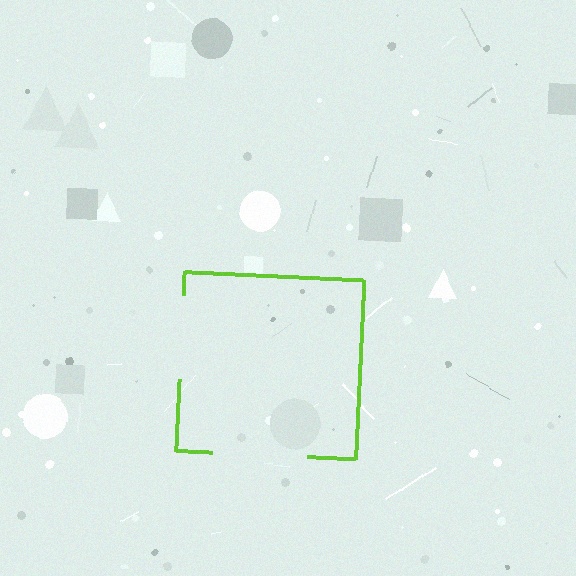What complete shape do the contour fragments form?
The contour fragments form a square.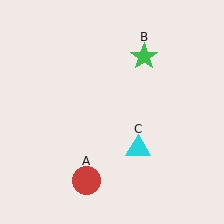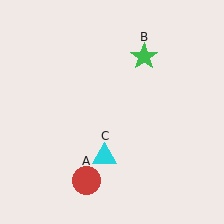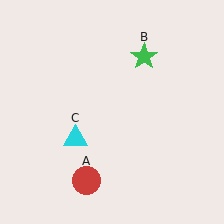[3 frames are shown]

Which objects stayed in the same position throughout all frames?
Red circle (object A) and green star (object B) remained stationary.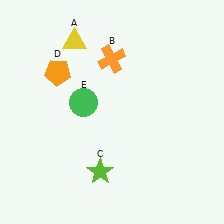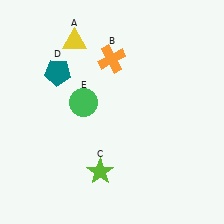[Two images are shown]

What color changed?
The pentagon (D) changed from orange in Image 1 to teal in Image 2.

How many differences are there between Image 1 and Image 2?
There is 1 difference between the two images.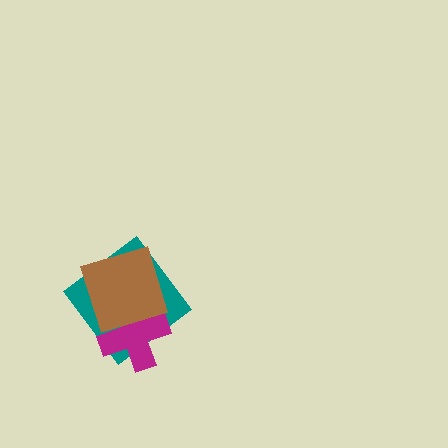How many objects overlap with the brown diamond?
2 objects overlap with the brown diamond.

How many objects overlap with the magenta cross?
2 objects overlap with the magenta cross.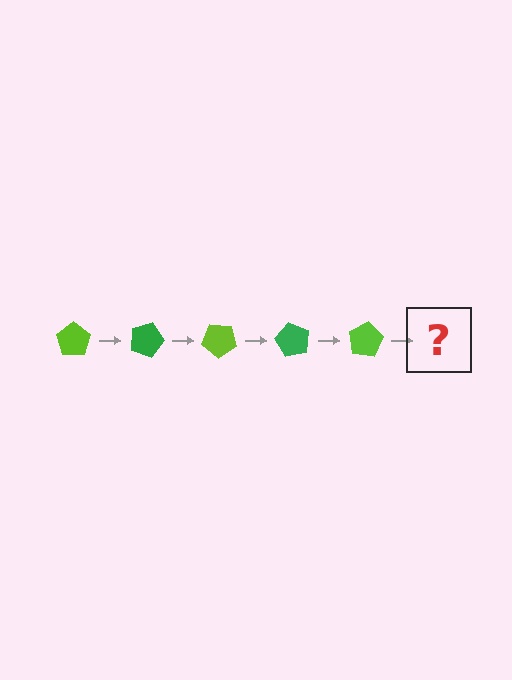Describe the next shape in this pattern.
It should be a green pentagon, rotated 100 degrees from the start.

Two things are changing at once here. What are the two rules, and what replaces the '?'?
The two rules are that it rotates 20 degrees each step and the color cycles through lime and green. The '?' should be a green pentagon, rotated 100 degrees from the start.